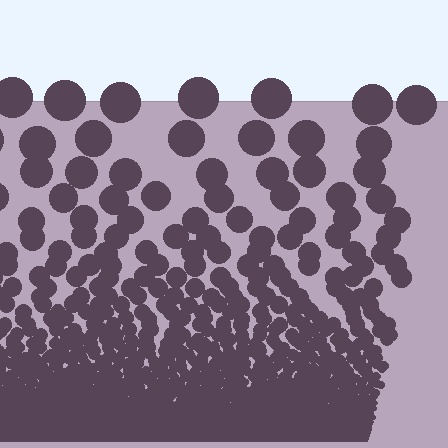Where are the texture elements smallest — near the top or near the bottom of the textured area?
Near the bottom.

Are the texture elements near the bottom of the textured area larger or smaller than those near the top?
Smaller. The gradient is inverted — elements near the bottom are smaller and denser.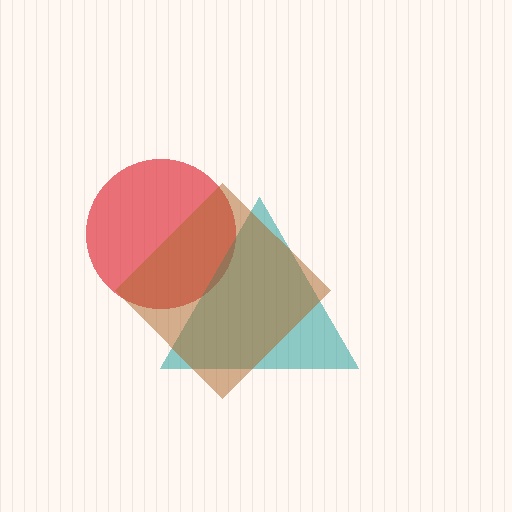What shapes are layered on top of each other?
The layered shapes are: a red circle, a teal triangle, a brown diamond.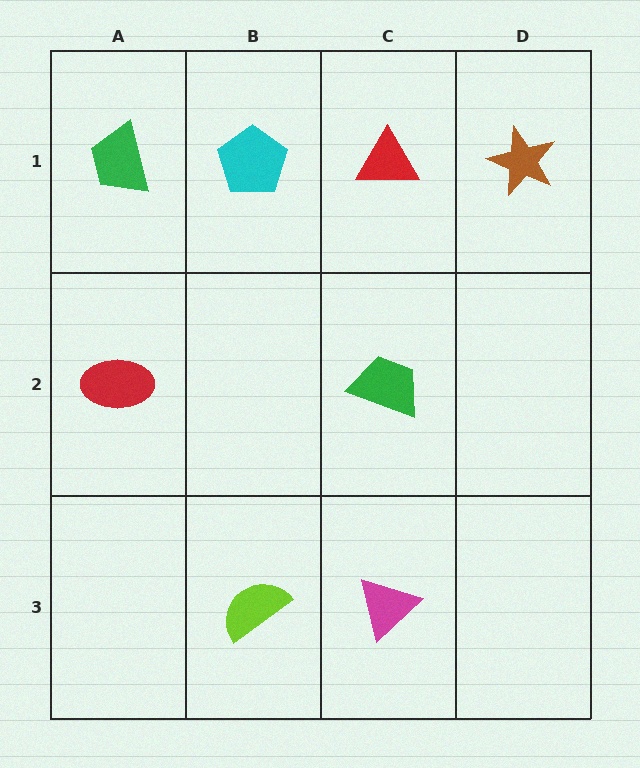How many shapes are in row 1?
4 shapes.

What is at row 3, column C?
A magenta triangle.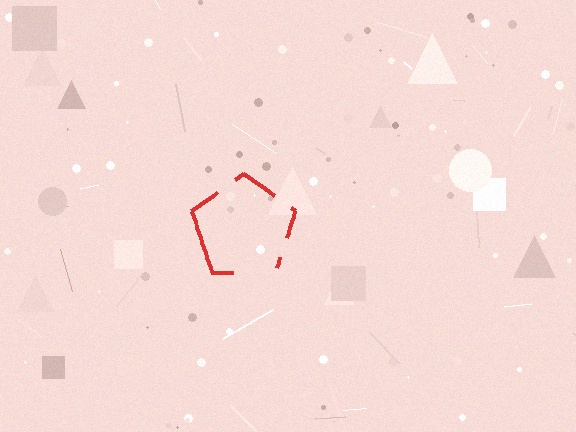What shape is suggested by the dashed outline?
The dashed outline suggests a pentagon.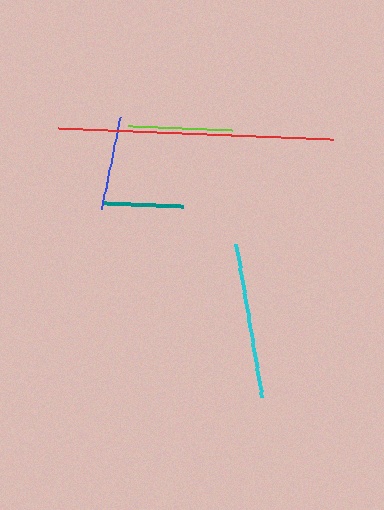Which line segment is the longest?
The red line is the longest at approximately 275 pixels.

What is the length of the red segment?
The red segment is approximately 275 pixels long.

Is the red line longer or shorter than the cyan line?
The red line is longer than the cyan line.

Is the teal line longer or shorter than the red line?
The red line is longer than the teal line.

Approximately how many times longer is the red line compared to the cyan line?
The red line is approximately 1.8 times the length of the cyan line.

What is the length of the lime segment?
The lime segment is approximately 104 pixels long.